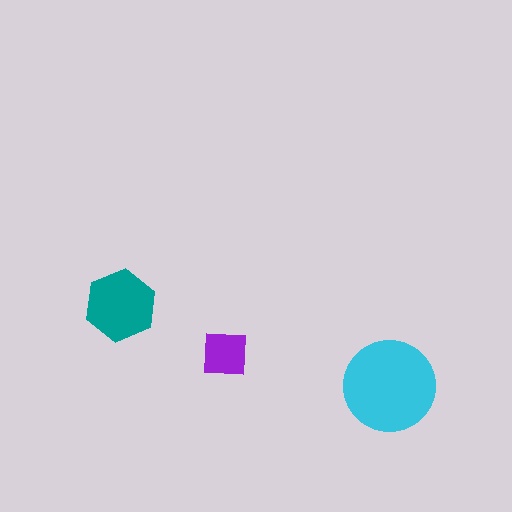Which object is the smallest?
The purple square.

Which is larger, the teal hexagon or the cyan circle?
The cyan circle.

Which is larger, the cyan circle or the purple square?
The cyan circle.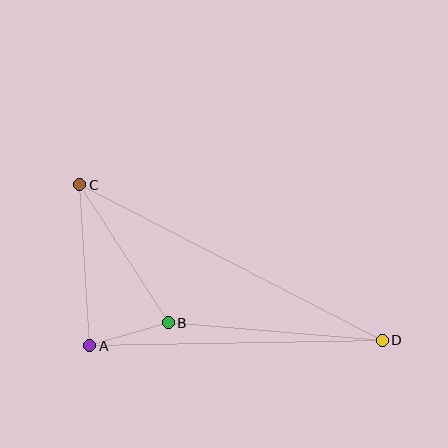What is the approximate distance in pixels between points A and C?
The distance between A and C is approximately 161 pixels.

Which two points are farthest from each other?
Points C and D are farthest from each other.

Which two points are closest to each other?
Points A and B are closest to each other.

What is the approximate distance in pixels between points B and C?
The distance between B and C is approximately 164 pixels.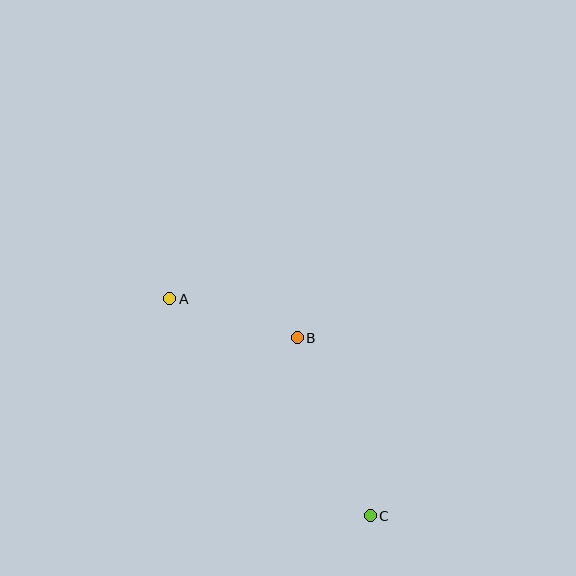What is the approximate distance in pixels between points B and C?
The distance between B and C is approximately 192 pixels.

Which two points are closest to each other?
Points A and B are closest to each other.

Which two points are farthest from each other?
Points A and C are farthest from each other.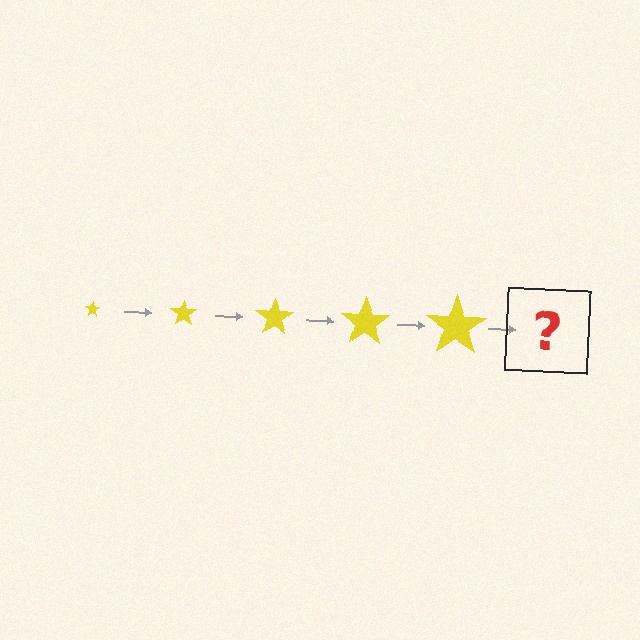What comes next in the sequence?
The next element should be a yellow star, larger than the previous one.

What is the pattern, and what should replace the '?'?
The pattern is that the star gets progressively larger each step. The '?' should be a yellow star, larger than the previous one.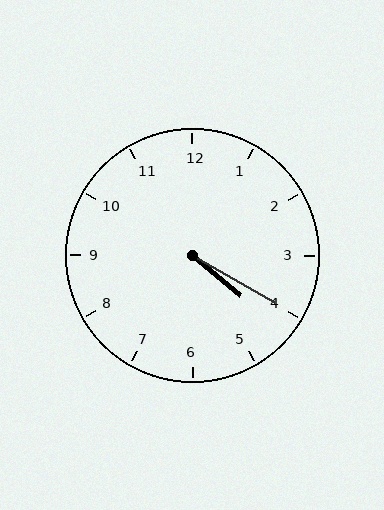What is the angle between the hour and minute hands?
Approximately 10 degrees.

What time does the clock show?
4:20.